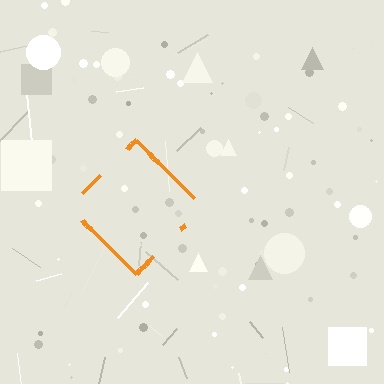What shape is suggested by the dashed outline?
The dashed outline suggests a diamond.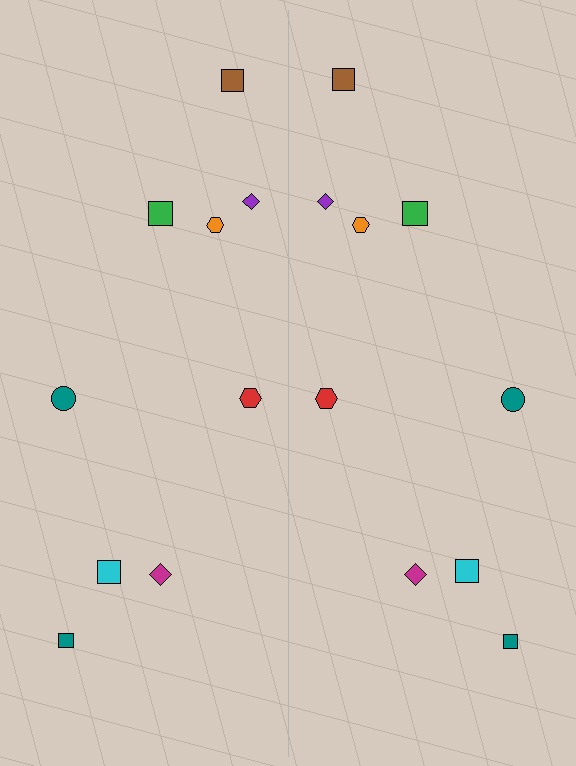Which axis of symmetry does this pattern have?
The pattern has a vertical axis of symmetry running through the center of the image.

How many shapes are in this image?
There are 18 shapes in this image.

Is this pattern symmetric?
Yes, this pattern has bilateral (reflection) symmetry.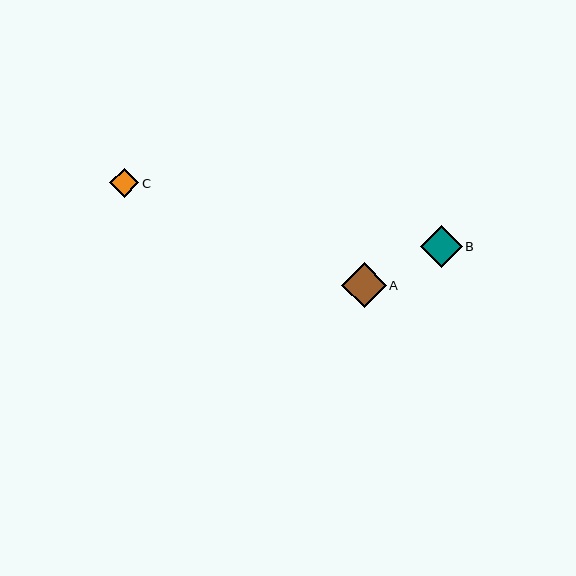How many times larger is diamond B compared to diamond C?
Diamond B is approximately 1.4 times the size of diamond C.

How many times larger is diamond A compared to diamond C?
Diamond A is approximately 1.5 times the size of diamond C.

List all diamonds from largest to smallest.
From largest to smallest: A, B, C.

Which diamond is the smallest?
Diamond C is the smallest with a size of approximately 29 pixels.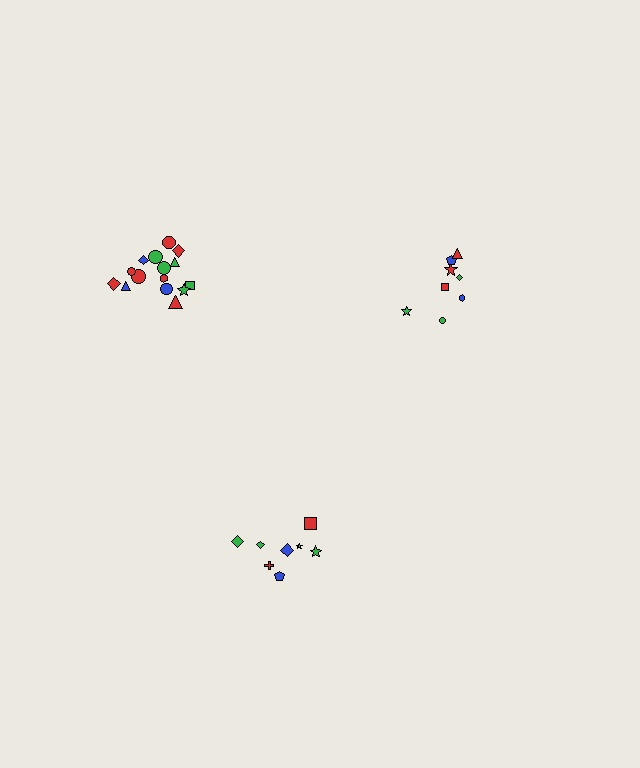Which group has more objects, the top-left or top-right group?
The top-left group.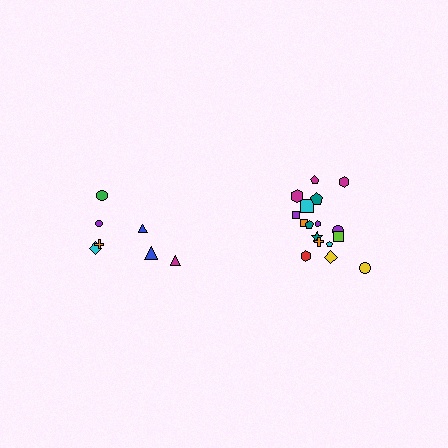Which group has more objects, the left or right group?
The right group.